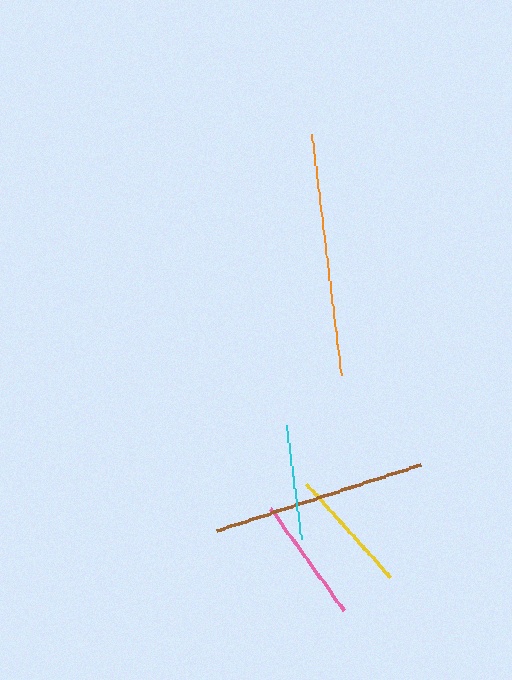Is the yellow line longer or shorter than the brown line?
The brown line is longer than the yellow line.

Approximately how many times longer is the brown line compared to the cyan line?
The brown line is approximately 1.9 times the length of the cyan line.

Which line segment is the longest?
The orange line is the longest at approximately 243 pixels.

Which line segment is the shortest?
The cyan line is the shortest at approximately 115 pixels.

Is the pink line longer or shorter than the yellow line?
The yellow line is longer than the pink line.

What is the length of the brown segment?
The brown segment is approximately 214 pixels long.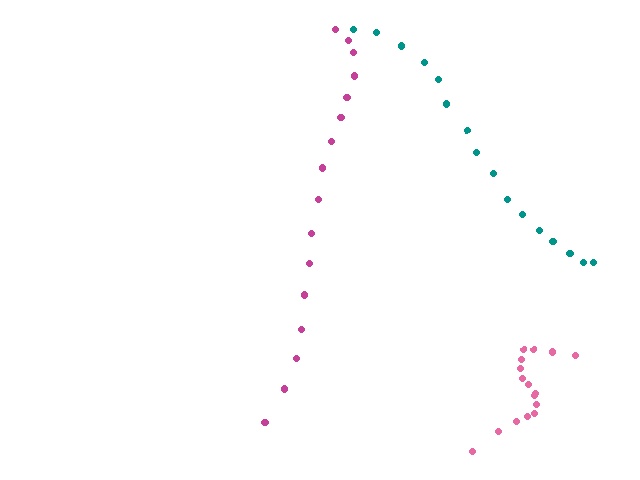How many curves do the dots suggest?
There are 3 distinct paths.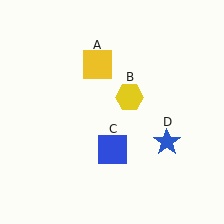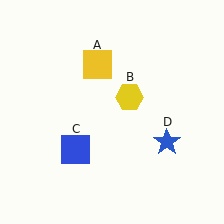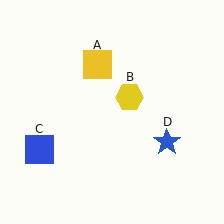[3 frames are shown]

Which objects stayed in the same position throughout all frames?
Yellow square (object A) and yellow hexagon (object B) and blue star (object D) remained stationary.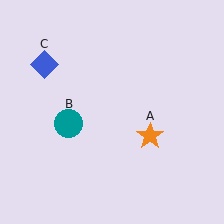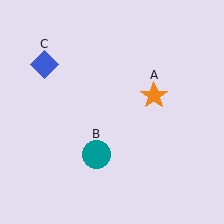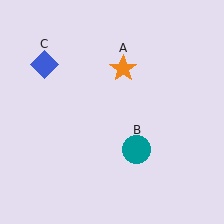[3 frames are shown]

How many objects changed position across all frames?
2 objects changed position: orange star (object A), teal circle (object B).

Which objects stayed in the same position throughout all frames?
Blue diamond (object C) remained stationary.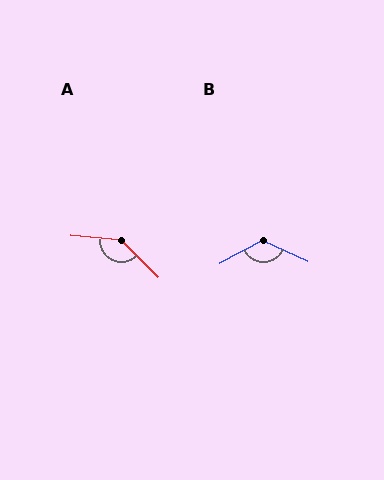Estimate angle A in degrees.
Approximately 140 degrees.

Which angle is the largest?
A, at approximately 140 degrees.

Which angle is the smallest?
B, at approximately 126 degrees.